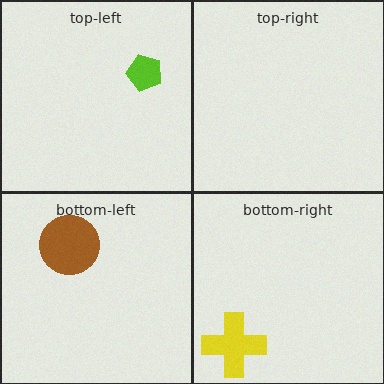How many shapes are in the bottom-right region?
1.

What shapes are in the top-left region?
The lime pentagon.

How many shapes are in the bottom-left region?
1.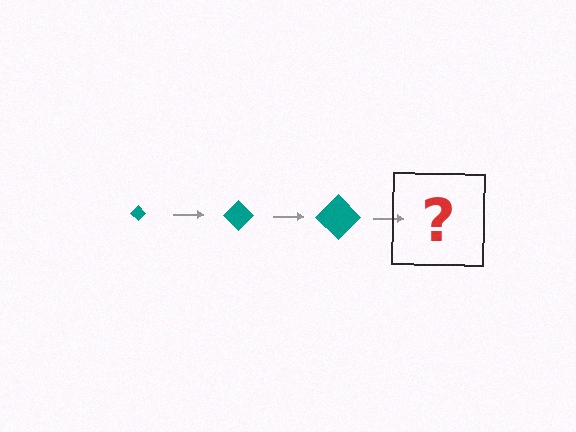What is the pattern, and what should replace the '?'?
The pattern is that the diamond gets progressively larger each step. The '?' should be a teal diamond, larger than the previous one.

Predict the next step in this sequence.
The next step is a teal diamond, larger than the previous one.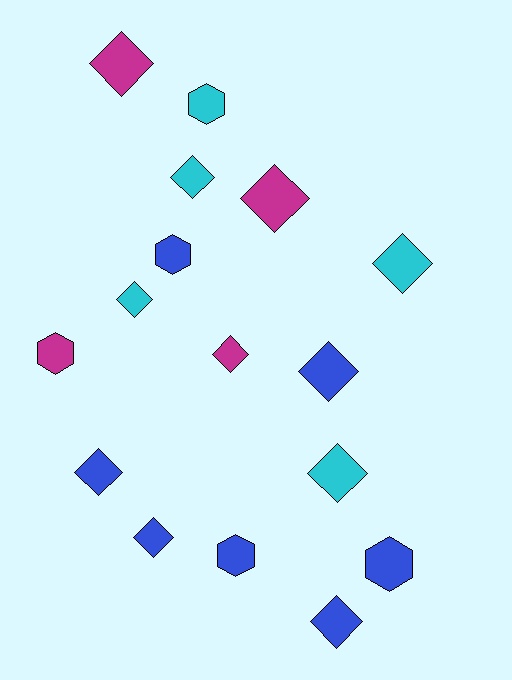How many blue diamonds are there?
There are 4 blue diamonds.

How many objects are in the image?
There are 16 objects.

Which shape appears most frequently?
Diamond, with 11 objects.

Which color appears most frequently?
Blue, with 7 objects.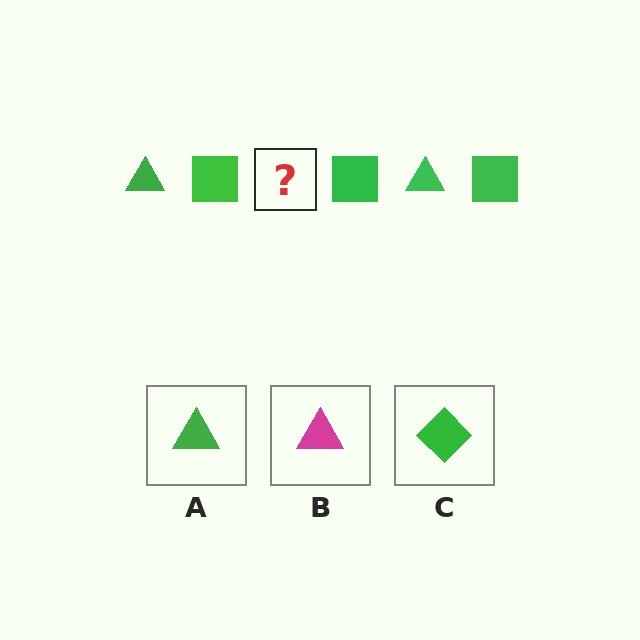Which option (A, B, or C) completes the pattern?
A.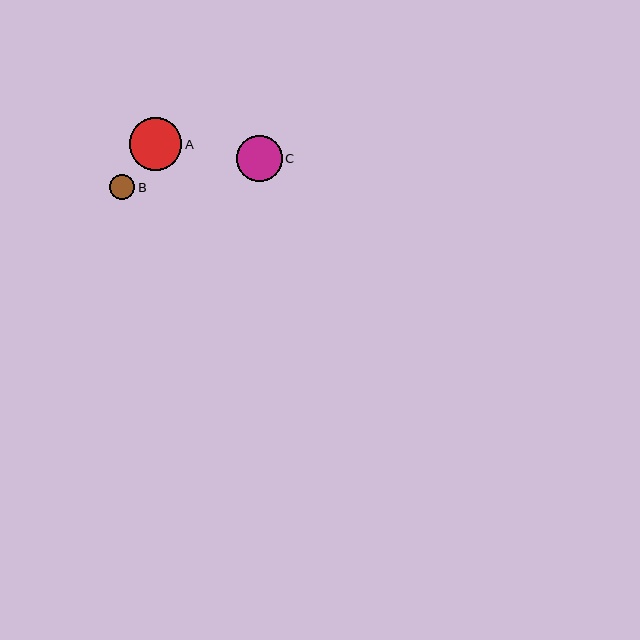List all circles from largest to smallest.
From largest to smallest: A, C, B.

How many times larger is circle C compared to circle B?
Circle C is approximately 1.8 times the size of circle B.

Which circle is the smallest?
Circle B is the smallest with a size of approximately 25 pixels.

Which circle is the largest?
Circle A is the largest with a size of approximately 52 pixels.